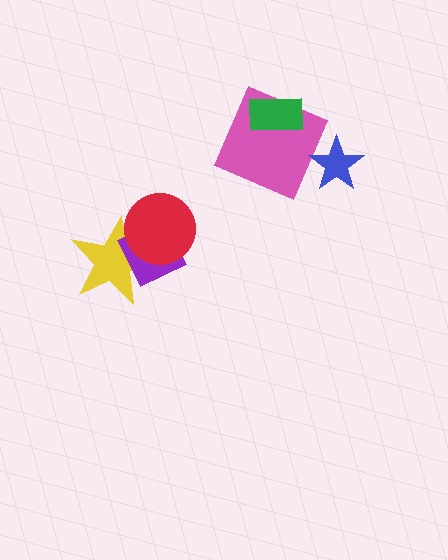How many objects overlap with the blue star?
0 objects overlap with the blue star.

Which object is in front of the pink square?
The green rectangle is in front of the pink square.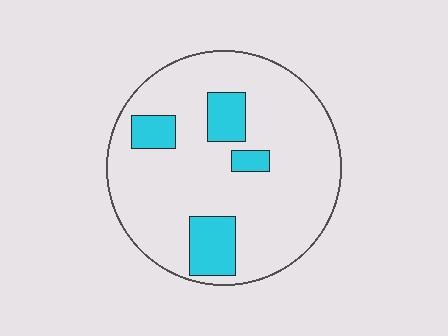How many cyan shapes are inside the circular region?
4.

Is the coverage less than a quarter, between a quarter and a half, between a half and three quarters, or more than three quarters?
Less than a quarter.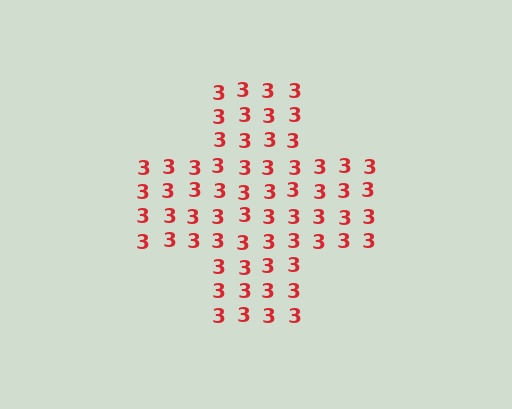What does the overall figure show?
The overall figure shows a cross.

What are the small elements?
The small elements are digit 3's.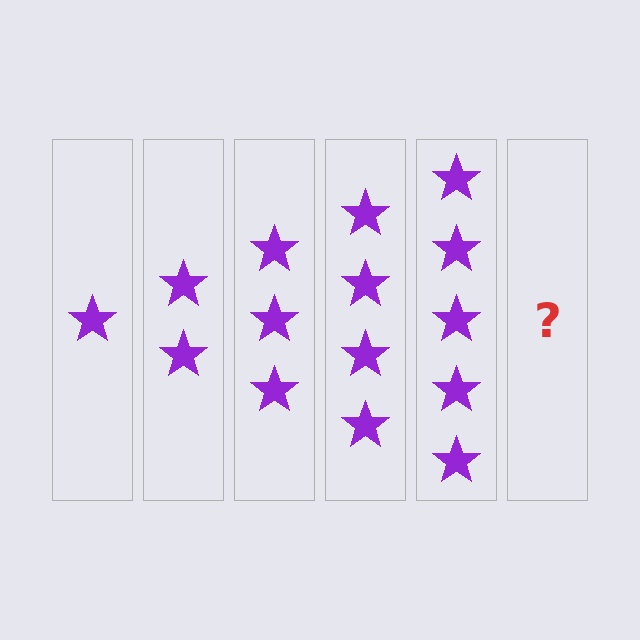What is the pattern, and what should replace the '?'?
The pattern is that each step adds one more star. The '?' should be 6 stars.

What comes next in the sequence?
The next element should be 6 stars.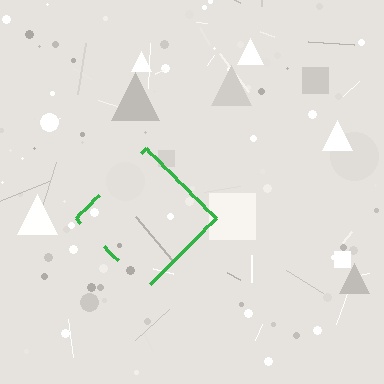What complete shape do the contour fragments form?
The contour fragments form a diamond.